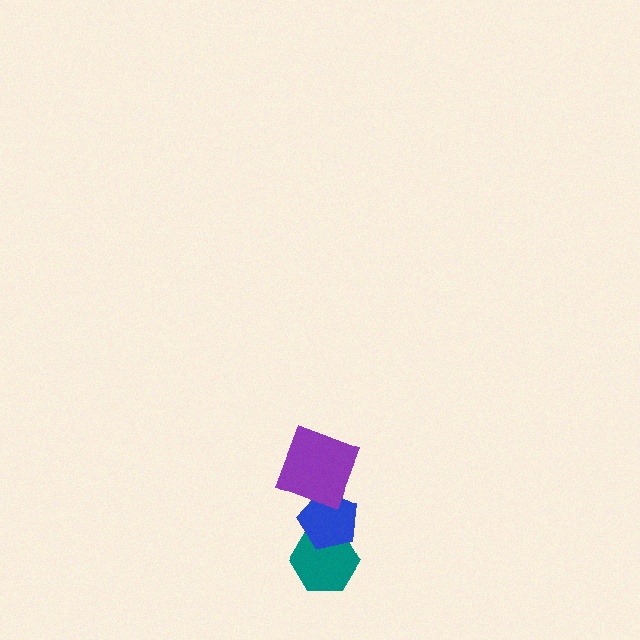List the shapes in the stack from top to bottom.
From top to bottom: the purple square, the blue pentagon, the teal hexagon.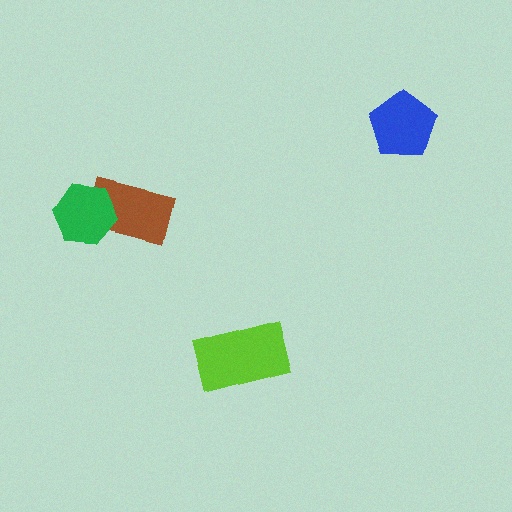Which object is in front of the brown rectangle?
The green hexagon is in front of the brown rectangle.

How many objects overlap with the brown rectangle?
1 object overlaps with the brown rectangle.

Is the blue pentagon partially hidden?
No, no other shape covers it.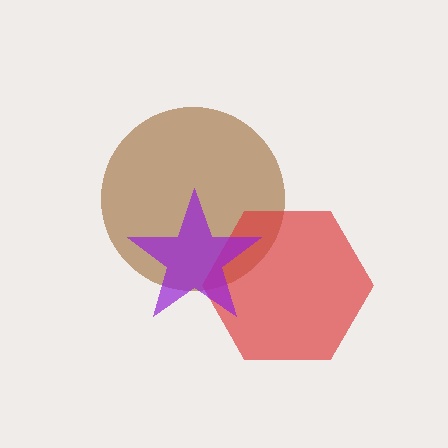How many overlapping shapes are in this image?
There are 3 overlapping shapes in the image.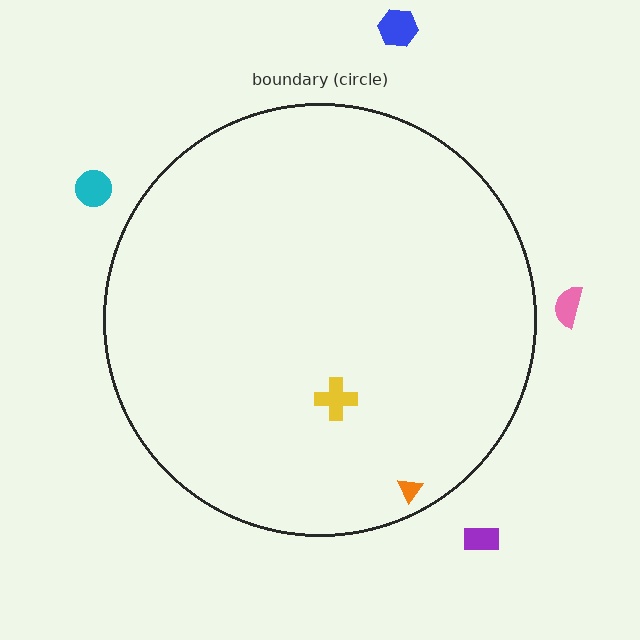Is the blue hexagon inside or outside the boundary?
Outside.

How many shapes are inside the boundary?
2 inside, 4 outside.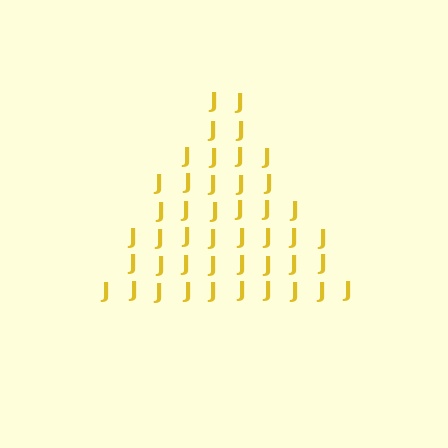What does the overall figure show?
The overall figure shows a triangle.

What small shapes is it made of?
It is made of small letter J's.